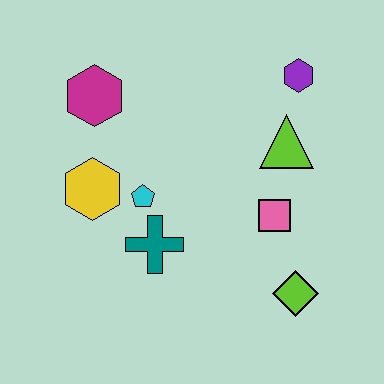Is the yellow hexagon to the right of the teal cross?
No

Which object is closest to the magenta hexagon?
The yellow hexagon is closest to the magenta hexagon.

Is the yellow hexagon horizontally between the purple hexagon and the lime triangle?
No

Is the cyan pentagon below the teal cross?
No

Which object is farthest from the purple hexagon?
The yellow hexagon is farthest from the purple hexagon.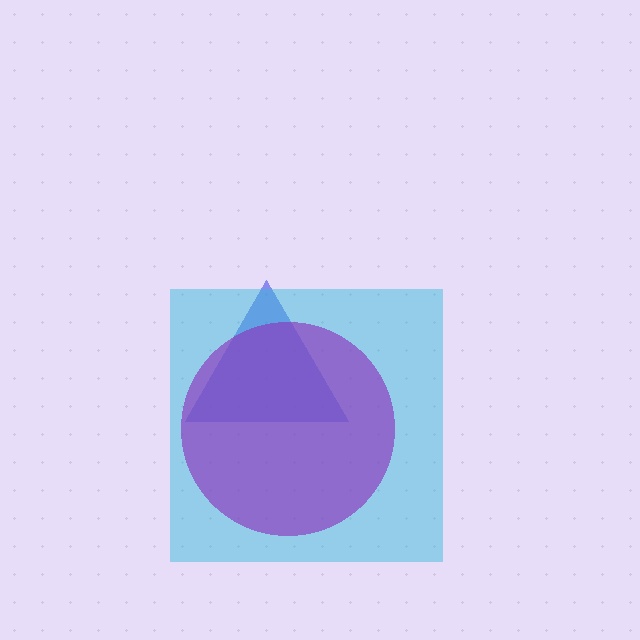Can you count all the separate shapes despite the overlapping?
Yes, there are 3 separate shapes.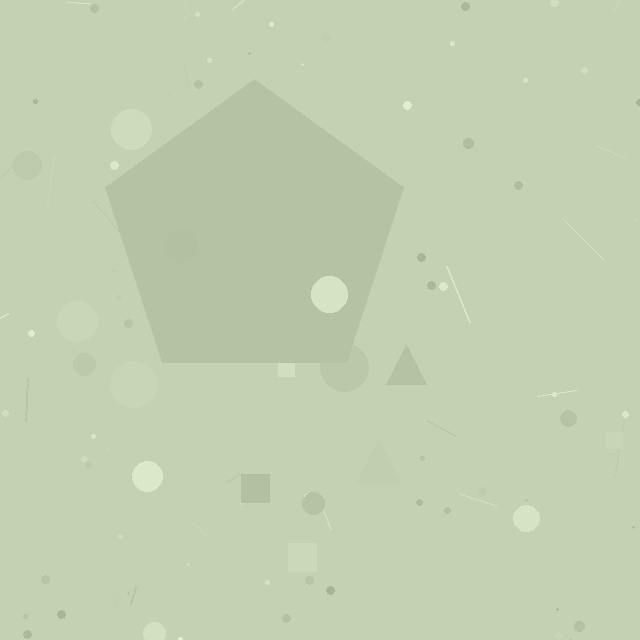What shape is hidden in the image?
A pentagon is hidden in the image.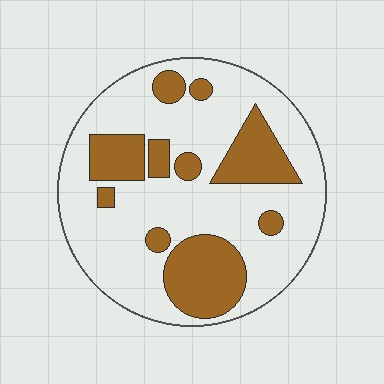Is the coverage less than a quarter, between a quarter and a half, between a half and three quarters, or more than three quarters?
Between a quarter and a half.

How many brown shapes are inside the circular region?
10.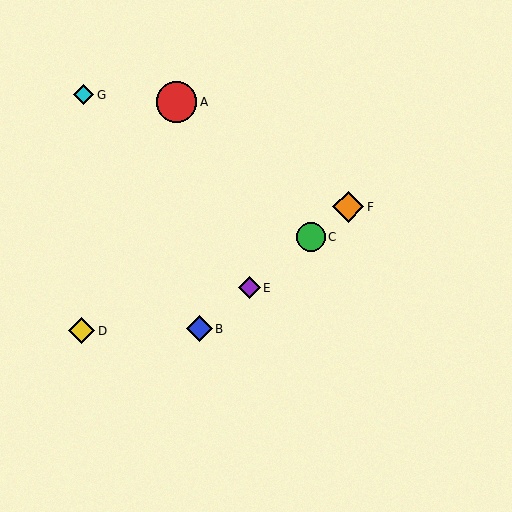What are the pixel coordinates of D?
Object D is at (82, 331).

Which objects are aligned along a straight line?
Objects B, C, E, F are aligned along a straight line.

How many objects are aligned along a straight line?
4 objects (B, C, E, F) are aligned along a straight line.